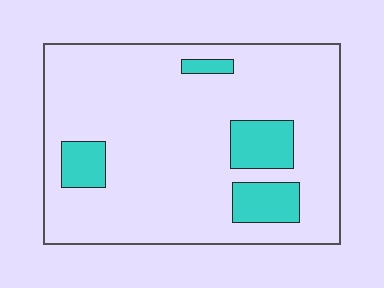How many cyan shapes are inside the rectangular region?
4.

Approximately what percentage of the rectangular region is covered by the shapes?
Approximately 15%.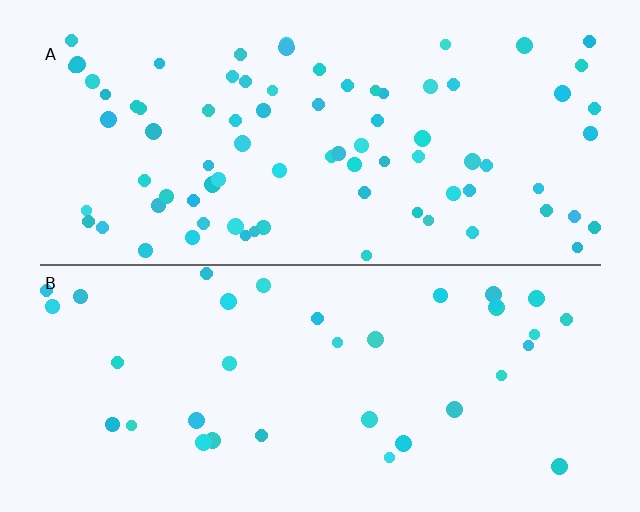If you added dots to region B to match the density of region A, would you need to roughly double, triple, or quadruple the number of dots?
Approximately double.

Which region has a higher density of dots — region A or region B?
A (the top).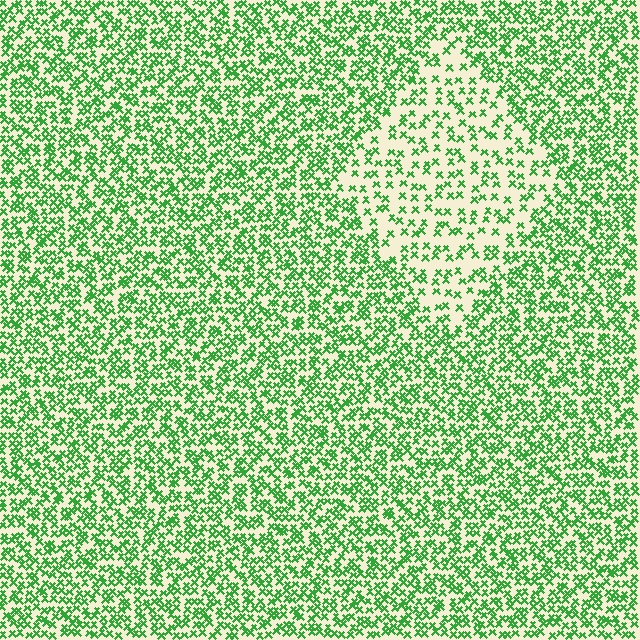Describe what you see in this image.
The image contains small green elements arranged at two different densities. A diamond-shaped region is visible where the elements are less densely packed than the surrounding area.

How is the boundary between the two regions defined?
The boundary is defined by a change in element density (approximately 2.1x ratio). All elements are the same color, size, and shape.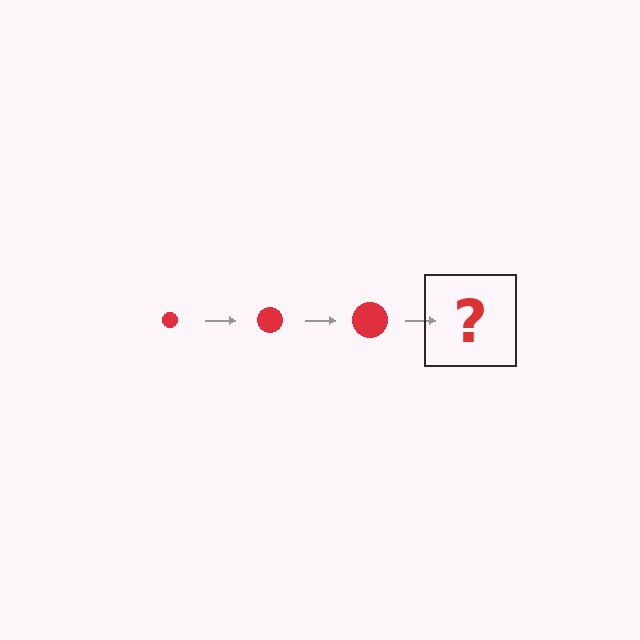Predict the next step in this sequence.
The next step is a red circle, larger than the previous one.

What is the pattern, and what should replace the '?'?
The pattern is that the circle gets progressively larger each step. The '?' should be a red circle, larger than the previous one.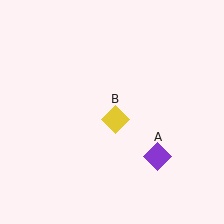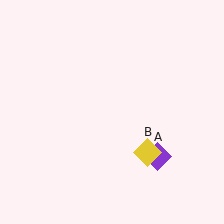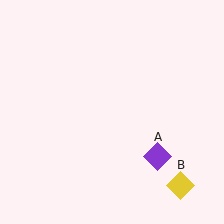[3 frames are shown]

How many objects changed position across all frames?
1 object changed position: yellow diamond (object B).